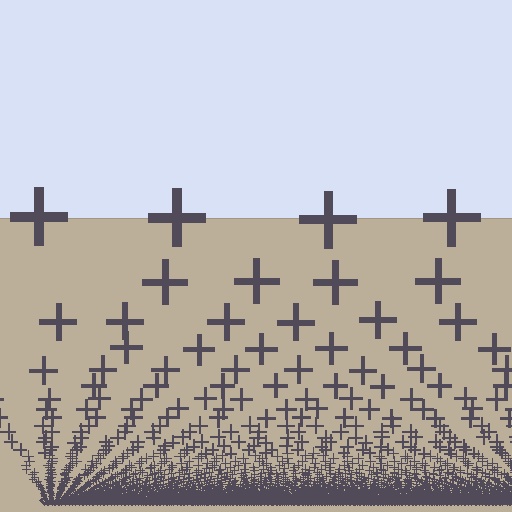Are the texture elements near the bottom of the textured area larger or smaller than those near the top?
Smaller. The gradient is inverted — elements near the bottom are smaller and denser.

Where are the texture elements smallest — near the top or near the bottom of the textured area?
Near the bottom.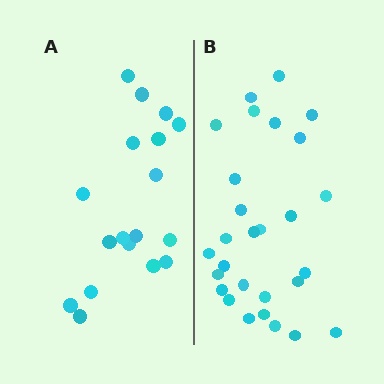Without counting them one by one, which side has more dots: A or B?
Region B (the right region) has more dots.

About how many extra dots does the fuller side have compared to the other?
Region B has roughly 10 or so more dots than region A.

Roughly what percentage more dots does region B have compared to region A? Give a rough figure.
About 55% more.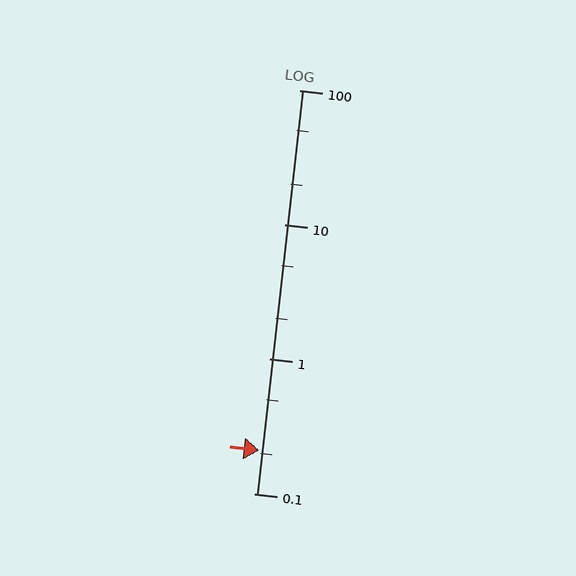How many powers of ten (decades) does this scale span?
The scale spans 3 decades, from 0.1 to 100.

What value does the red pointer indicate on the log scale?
The pointer indicates approximately 0.21.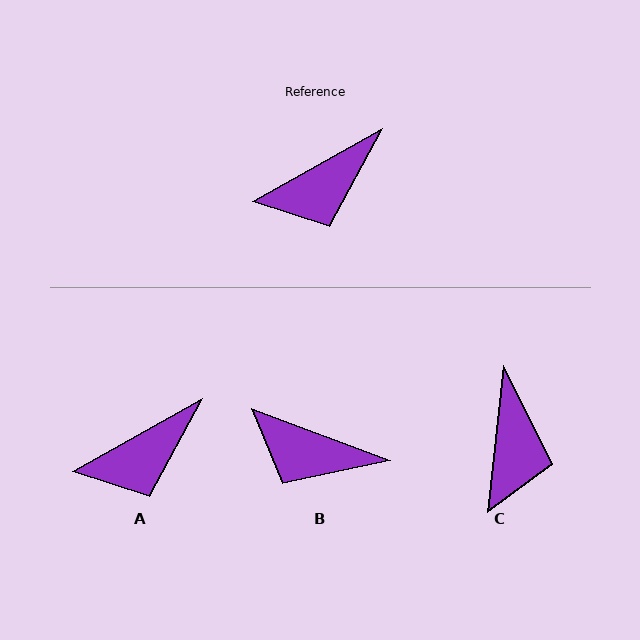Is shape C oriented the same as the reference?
No, it is off by about 55 degrees.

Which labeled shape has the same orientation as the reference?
A.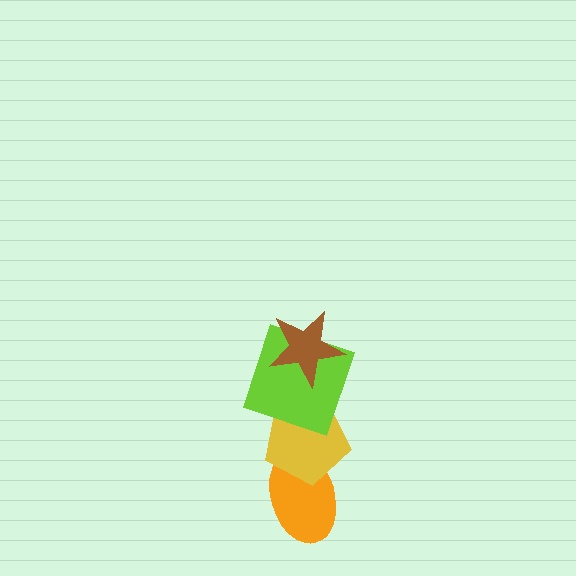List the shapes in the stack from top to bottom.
From top to bottom: the brown star, the lime square, the yellow pentagon, the orange ellipse.